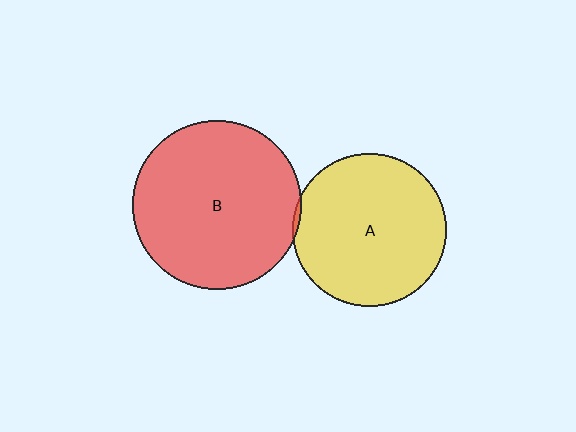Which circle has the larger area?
Circle B (red).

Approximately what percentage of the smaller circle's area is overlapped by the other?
Approximately 5%.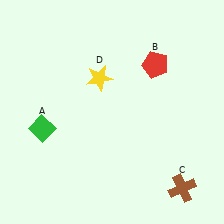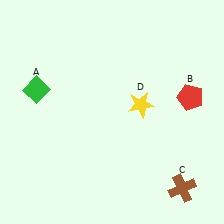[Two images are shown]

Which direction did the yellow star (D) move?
The yellow star (D) moved right.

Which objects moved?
The objects that moved are: the green diamond (A), the red pentagon (B), the yellow star (D).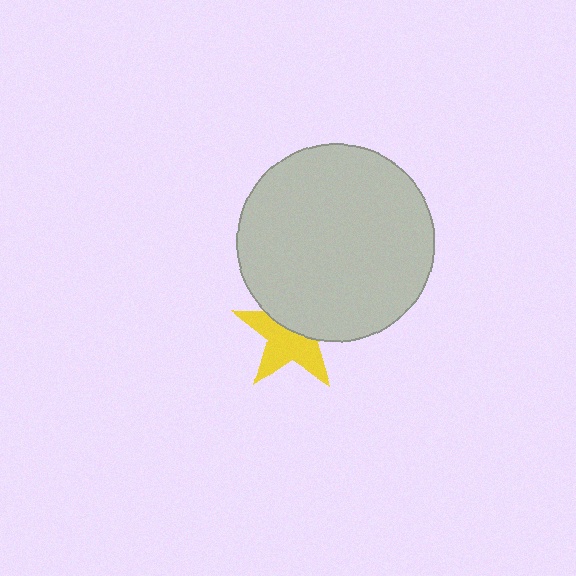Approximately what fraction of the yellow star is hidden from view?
Roughly 44% of the yellow star is hidden behind the light gray circle.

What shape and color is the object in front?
The object in front is a light gray circle.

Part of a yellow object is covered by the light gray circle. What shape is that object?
It is a star.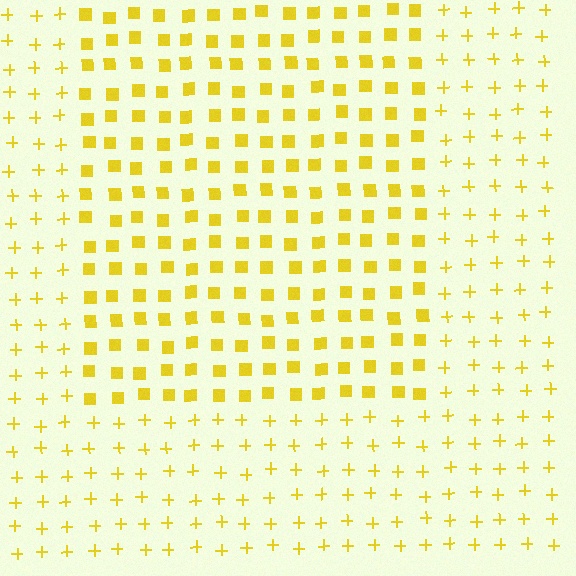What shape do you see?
I see a rectangle.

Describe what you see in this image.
The image is filled with small yellow elements arranged in a uniform grid. A rectangle-shaped region contains squares, while the surrounding area contains plus signs. The boundary is defined purely by the change in element shape.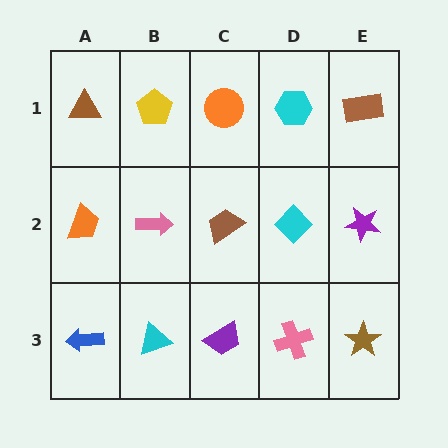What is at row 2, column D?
A cyan diamond.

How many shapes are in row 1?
5 shapes.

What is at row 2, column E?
A purple star.